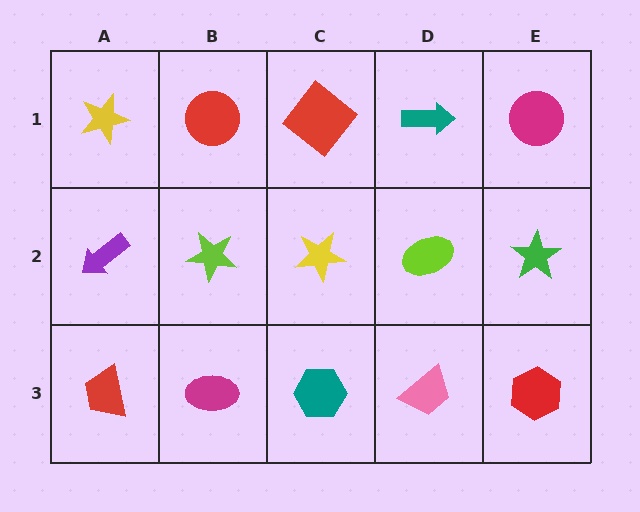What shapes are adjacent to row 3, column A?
A purple arrow (row 2, column A), a magenta ellipse (row 3, column B).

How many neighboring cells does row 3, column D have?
3.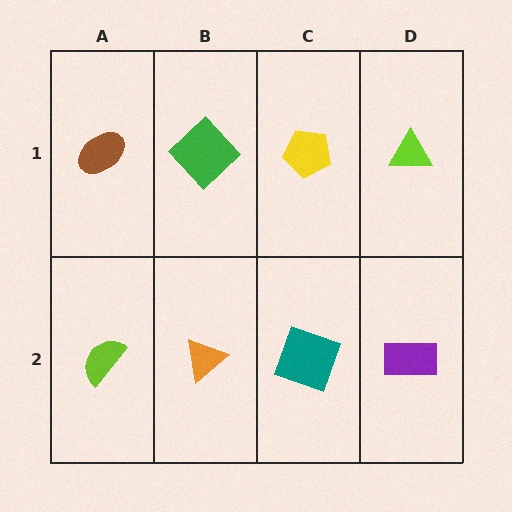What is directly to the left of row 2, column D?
A teal square.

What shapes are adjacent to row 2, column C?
A yellow pentagon (row 1, column C), an orange triangle (row 2, column B), a purple rectangle (row 2, column D).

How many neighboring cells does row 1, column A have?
2.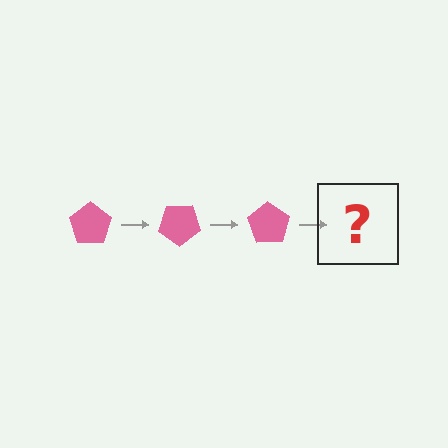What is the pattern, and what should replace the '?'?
The pattern is that the pentagon rotates 35 degrees each step. The '?' should be a pink pentagon rotated 105 degrees.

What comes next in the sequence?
The next element should be a pink pentagon rotated 105 degrees.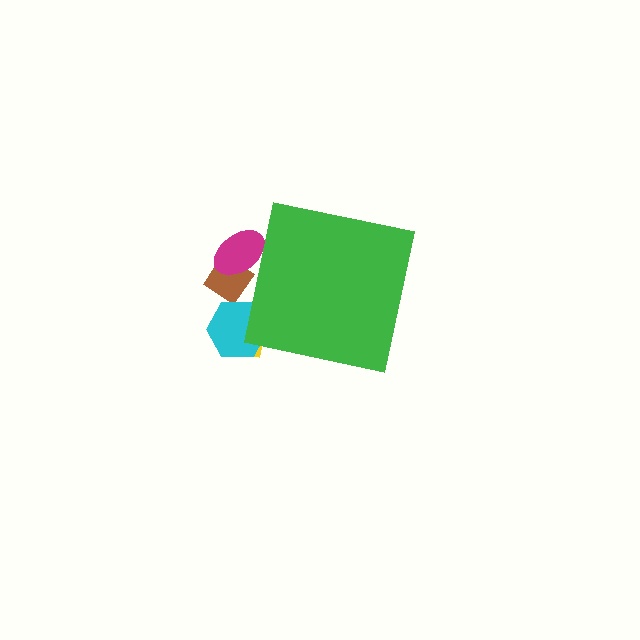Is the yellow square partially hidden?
Yes, the yellow square is partially hidden behind the green square.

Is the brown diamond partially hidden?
Yes, the brown diamond is partially hidden behind the green square.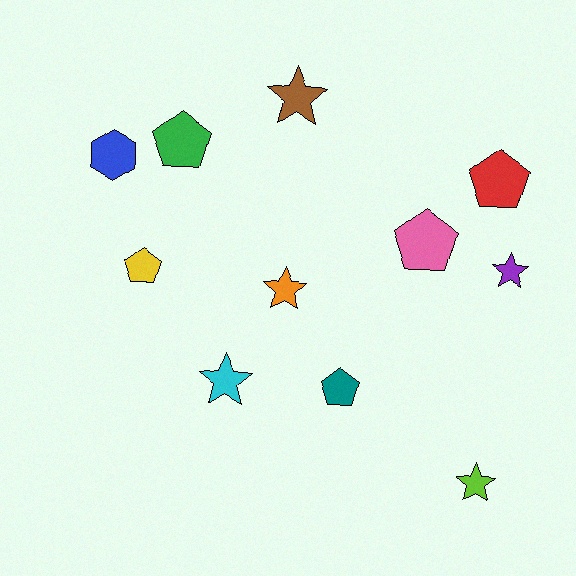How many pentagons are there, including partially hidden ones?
There are 5 pentagons.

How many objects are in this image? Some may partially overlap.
There are 11 objects.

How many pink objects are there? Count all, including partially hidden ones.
There is 1 pink object.